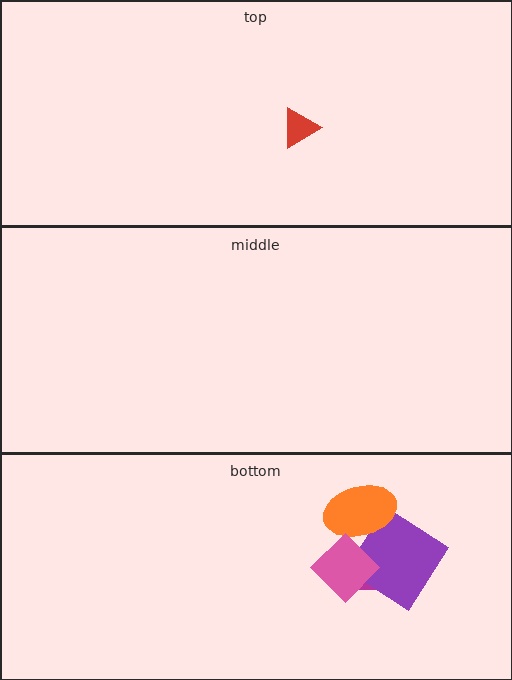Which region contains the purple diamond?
The bottom region.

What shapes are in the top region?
The red triangle.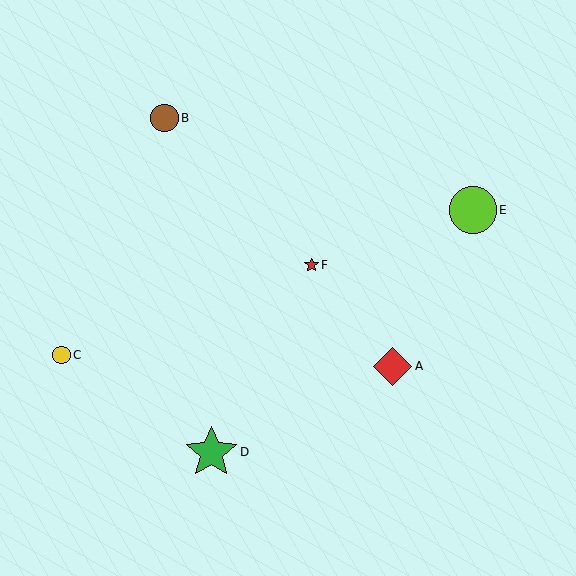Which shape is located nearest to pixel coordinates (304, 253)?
The red star (labeled F) at (312, 265) is nearest to that location.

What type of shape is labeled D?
Shape D is a green star.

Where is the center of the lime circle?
The center of the lime circle is at (473, 210).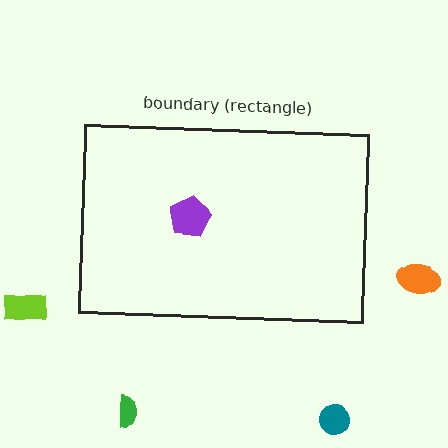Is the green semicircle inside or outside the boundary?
Outside.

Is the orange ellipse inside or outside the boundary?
Outside.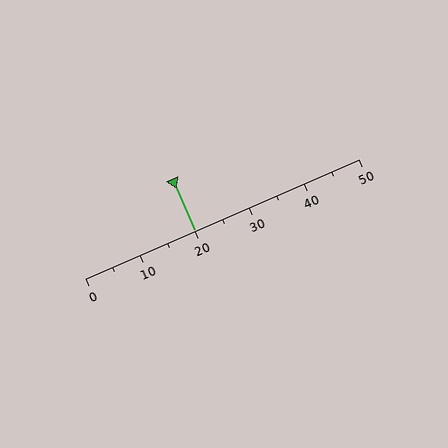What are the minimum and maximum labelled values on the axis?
The axis runs from 0 to 50.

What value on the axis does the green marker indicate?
The marker indicates approximately 20.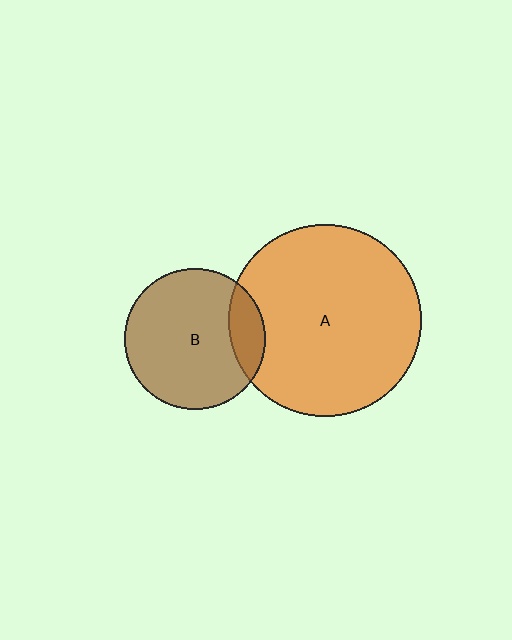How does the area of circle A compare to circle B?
Approximately 1.9 times.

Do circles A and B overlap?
Yes.